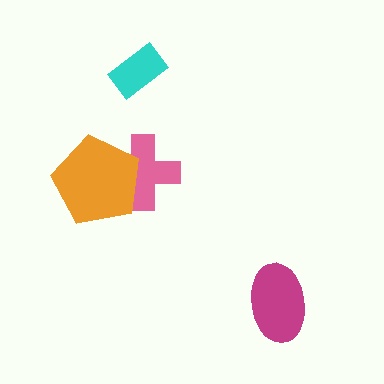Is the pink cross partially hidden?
Yes, it is partially covered by another shape.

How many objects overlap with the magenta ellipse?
0 objects overlap with the magenta ellipse.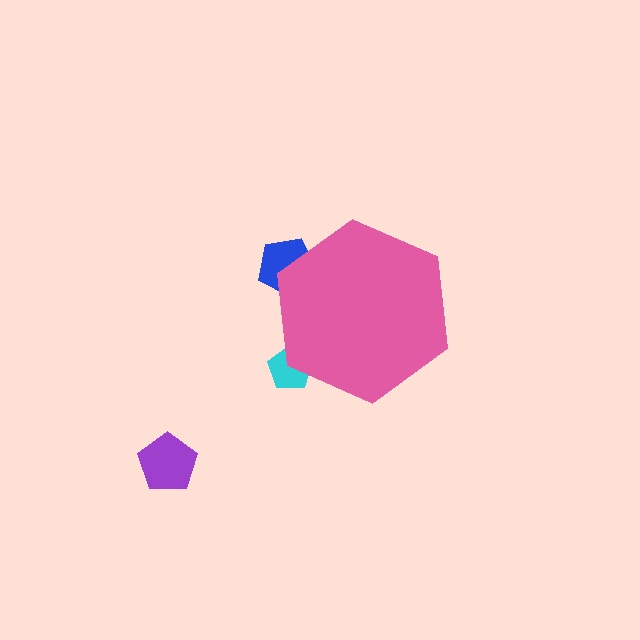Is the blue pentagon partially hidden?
Yes, the blue pentagon is partially hidden behind the pink hexagon.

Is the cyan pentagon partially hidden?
Yes, the cyan pentagon is partially hidden behind the pink hexagon.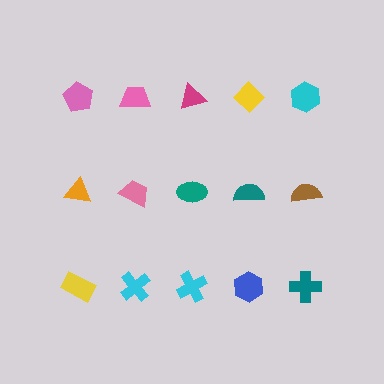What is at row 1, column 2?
A pink trapezoid.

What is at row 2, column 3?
A teal ellipse.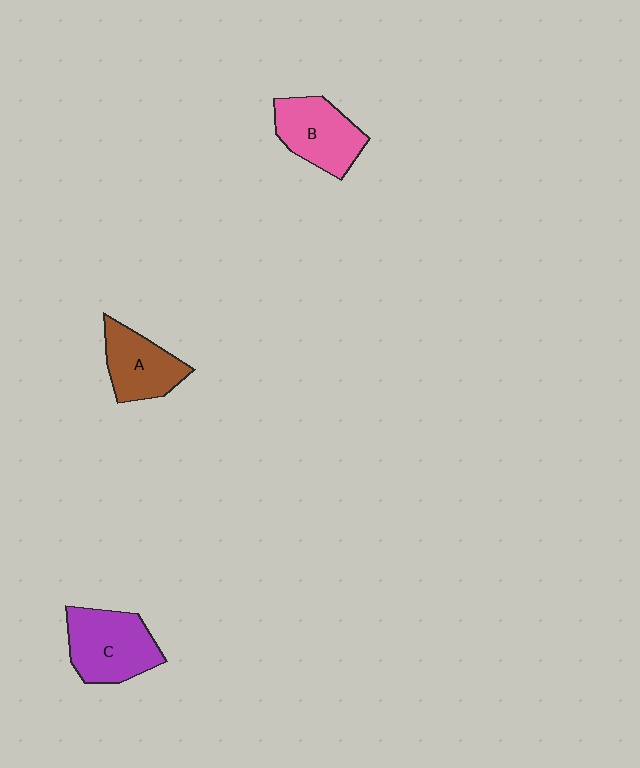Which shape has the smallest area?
Shape A (brown).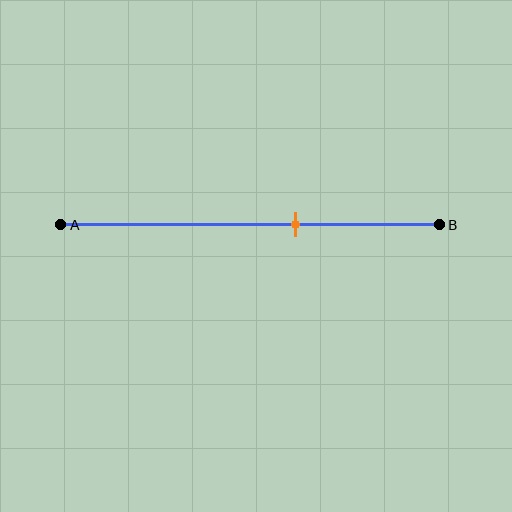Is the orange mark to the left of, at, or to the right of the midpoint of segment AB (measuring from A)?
The orange mark is to the right of the midpoint of segment AB.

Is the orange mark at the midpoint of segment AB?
No, the mark is at about 60% from A, not at the 50% midpoint.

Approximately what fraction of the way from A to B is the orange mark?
The orange mark is approximately 60% of the way from A to B.